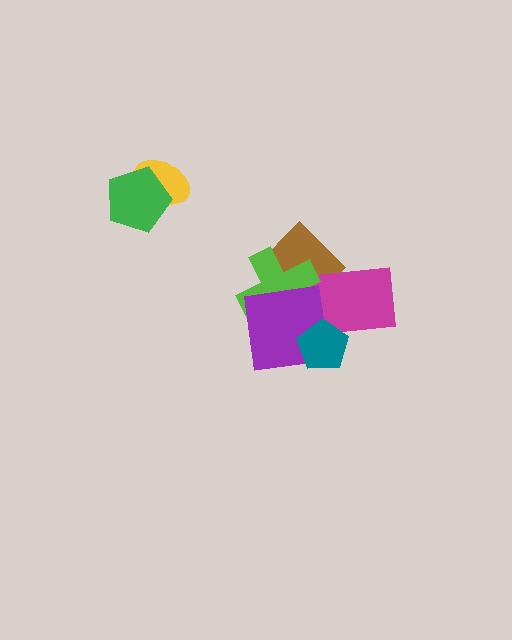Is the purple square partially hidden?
Yes, it is partially covered by another shape.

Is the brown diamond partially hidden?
Yes, it is partially covered by another shape.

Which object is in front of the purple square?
The teal pentagon is in front of the purple square.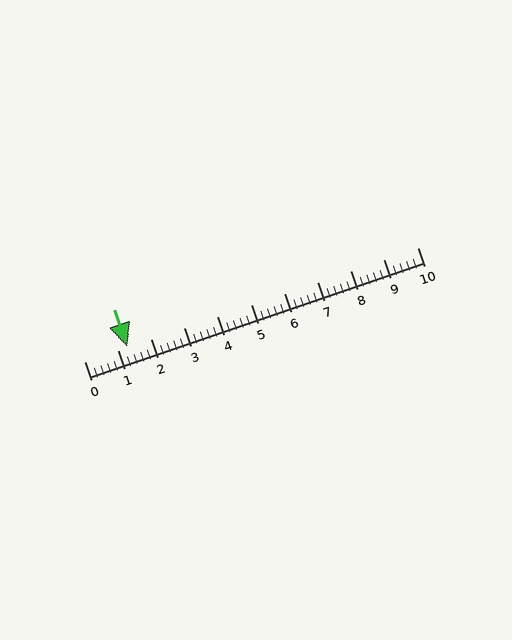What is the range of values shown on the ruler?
The ruler shows values from 0 to 10.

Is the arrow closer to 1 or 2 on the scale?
The arrow is closer to 1.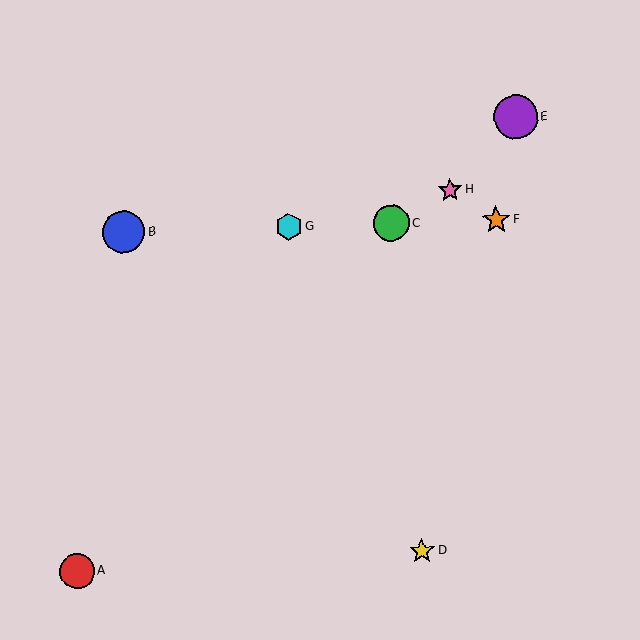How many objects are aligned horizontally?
4 objects (B, C, F, G) are aligned horizontally.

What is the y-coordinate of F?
Object F is at y≈220.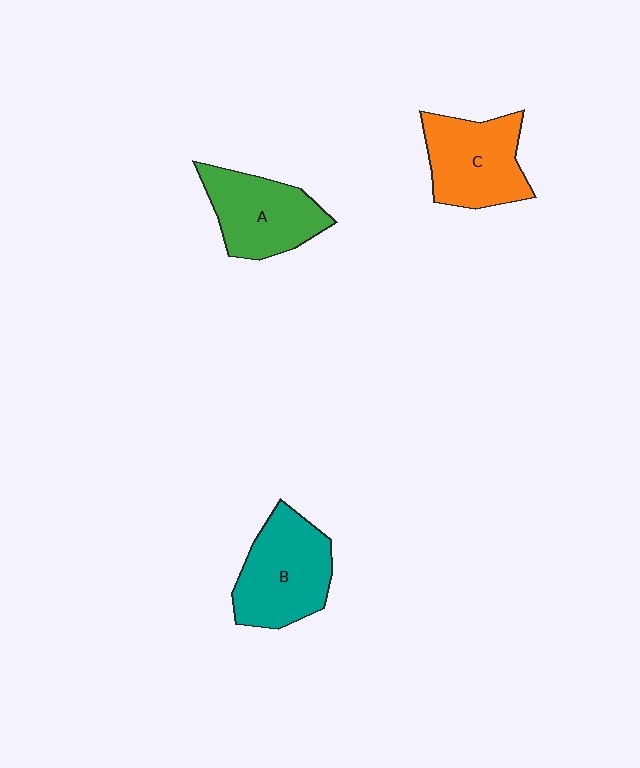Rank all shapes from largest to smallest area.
From largest to smallest: B (teal), C (orange), A (green).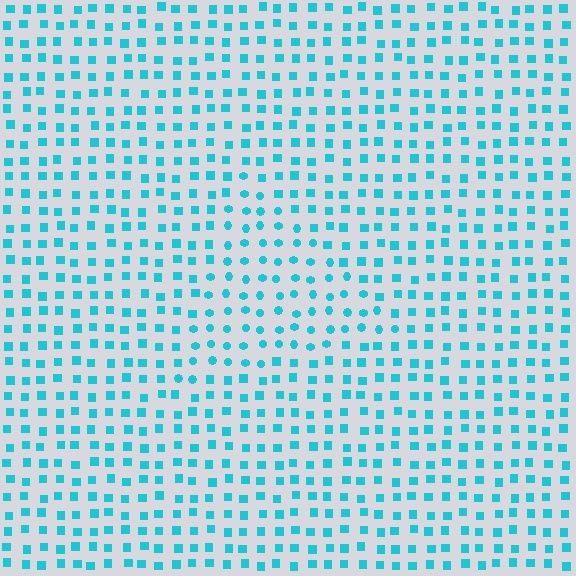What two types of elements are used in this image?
The image uses circles inside the triangle region and squares outside it.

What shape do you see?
I see a triangle.